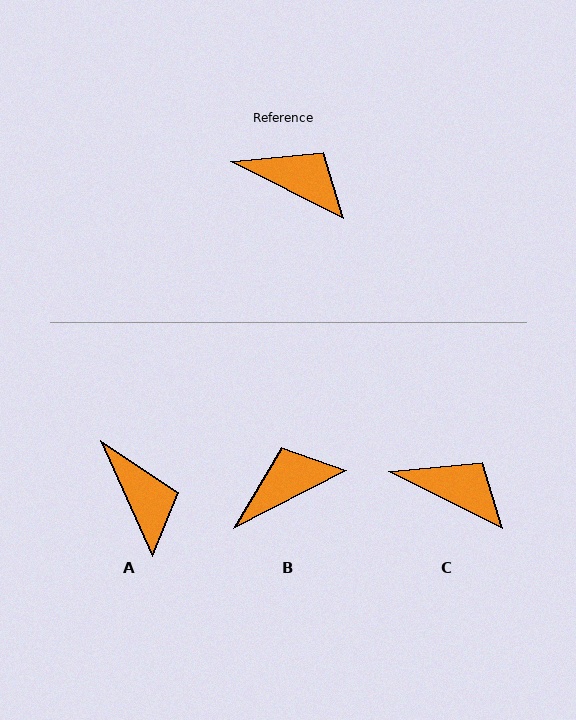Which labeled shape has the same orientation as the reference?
C.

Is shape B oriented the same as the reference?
No, it is off by about 54 degrees.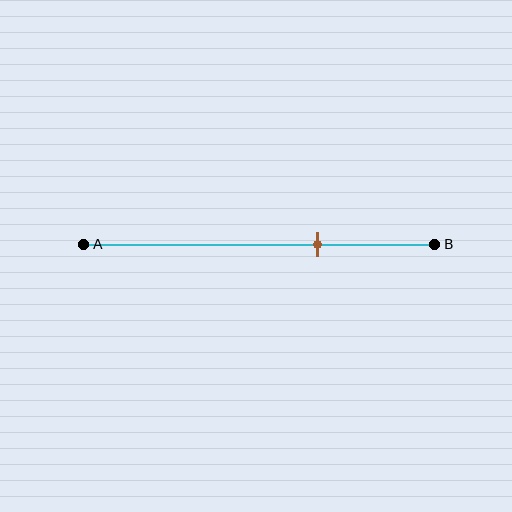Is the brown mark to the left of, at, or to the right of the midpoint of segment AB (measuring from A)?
The brown mark is to the right of the midpoint of segment AB.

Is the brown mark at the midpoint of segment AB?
No, the mark is at about 65% from A, not at the 50% midpoint.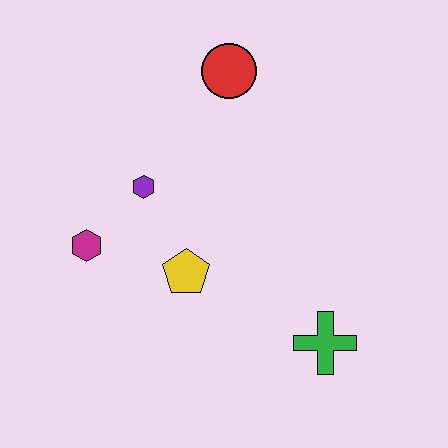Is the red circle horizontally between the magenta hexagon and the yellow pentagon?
No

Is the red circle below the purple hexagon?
No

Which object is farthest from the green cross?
The red circle is farthest from the green cross.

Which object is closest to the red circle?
The purple hexagon is closest to the red circle.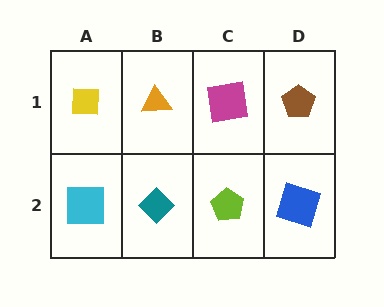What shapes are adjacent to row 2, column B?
An orange triangle (row 1, column B), a cyan square (row 2, column A), a lime pentagon (row 2, column C).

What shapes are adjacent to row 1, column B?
A teal diamond (row 2, column B), a yellow square (row 1, column A), a magenta square (row 1, column C).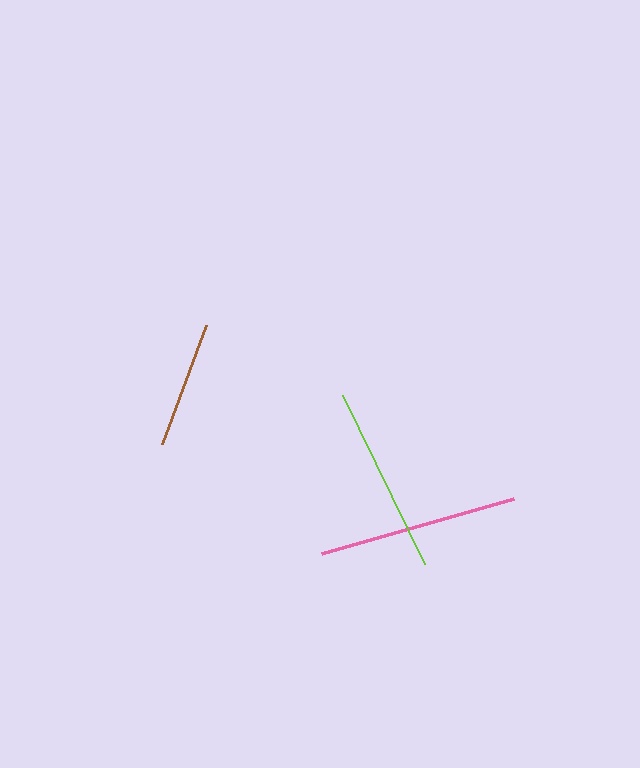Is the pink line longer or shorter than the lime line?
The pink line is longer than the lime line.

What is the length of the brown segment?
The brown segment is approximately 127 pixels long.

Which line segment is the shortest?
The brown line is the shortest at approximately 127 pixels.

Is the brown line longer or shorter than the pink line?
The pink line is longer than the brown line.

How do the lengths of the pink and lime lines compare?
The pink and lime lines are approximately the same length.